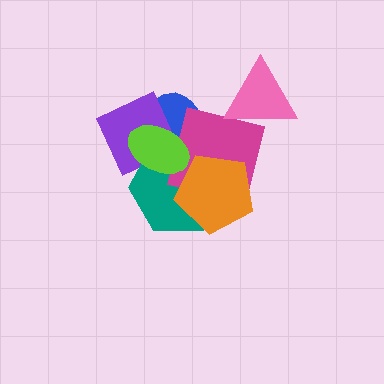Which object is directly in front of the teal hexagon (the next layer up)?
The magenta square is directly in front of the teal hexagon.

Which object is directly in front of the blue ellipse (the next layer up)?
The purple diamond is directly in front of the blue ellipse.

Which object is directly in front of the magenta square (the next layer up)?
The pink triangle is directly in front of the magenta square.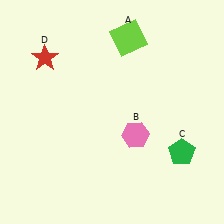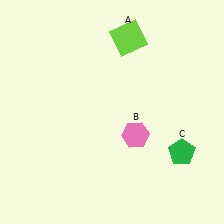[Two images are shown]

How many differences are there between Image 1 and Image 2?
There is 1 difference between the two images.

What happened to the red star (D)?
The red star (D) was removed in Image 2. It was in the top-left area of Image 1.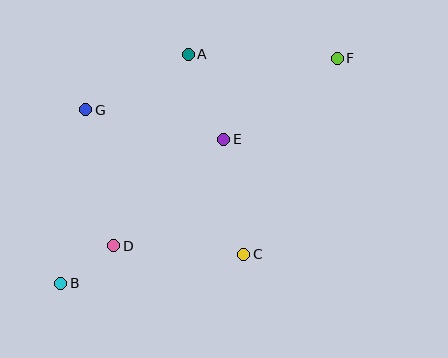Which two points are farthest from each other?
Points B and F are farthest from each other.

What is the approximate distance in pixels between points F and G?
The distance between F and G is approximately 257 pixels.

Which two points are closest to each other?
Points B and D are closest to each other.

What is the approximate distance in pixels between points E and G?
The distance between E and G is approximately 141 pixels.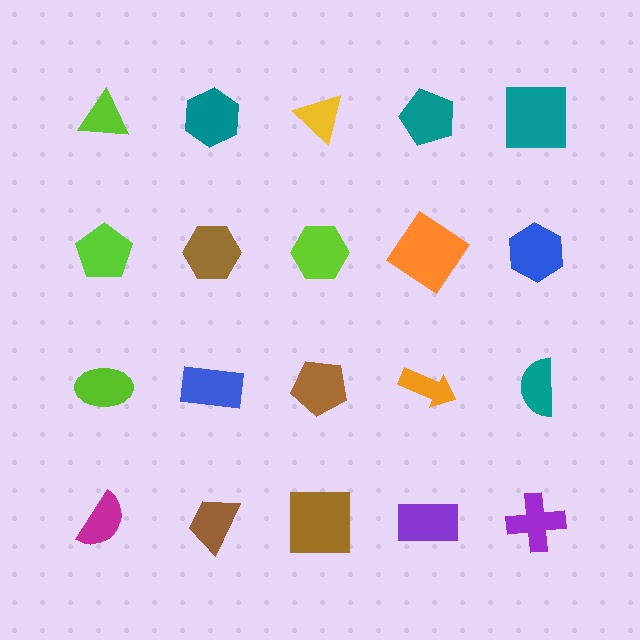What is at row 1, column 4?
A teal pentagon.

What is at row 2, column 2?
A brown hexagon.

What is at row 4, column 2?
A brown trapezoid.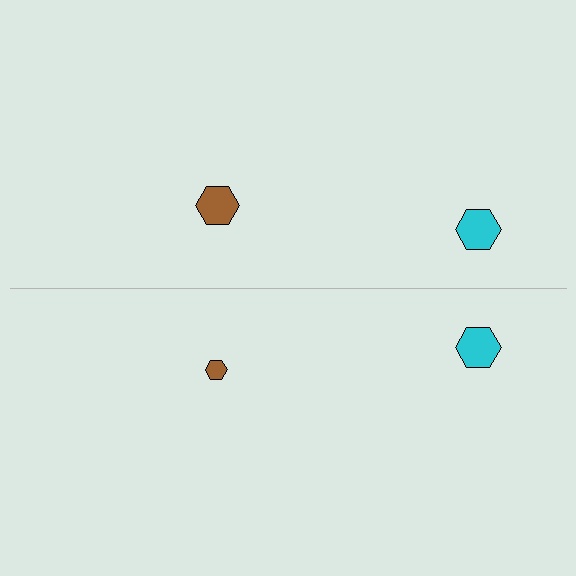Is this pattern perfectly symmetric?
No, the pattern is not perfectly symmetric. The brown hexagon on the bottom side has a different size than its mirror counterpart.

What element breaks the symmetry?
The brown hexagon on the bottom side has a different size than its mirror counterpart.